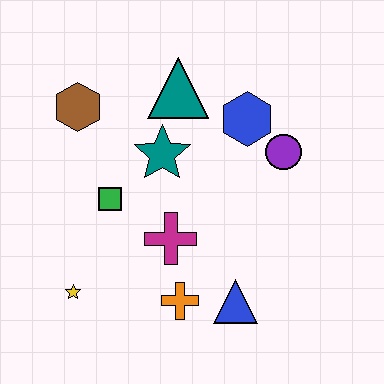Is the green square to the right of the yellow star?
Yes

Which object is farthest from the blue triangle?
The brown hexagon is farthest from the blue triangle.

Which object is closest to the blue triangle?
The orange cross is closest to the blue triangle.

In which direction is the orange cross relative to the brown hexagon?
The orange cross is below the brown hexagon.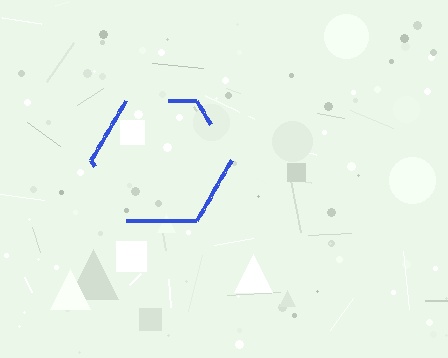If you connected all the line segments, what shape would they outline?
They would outline a hexagon.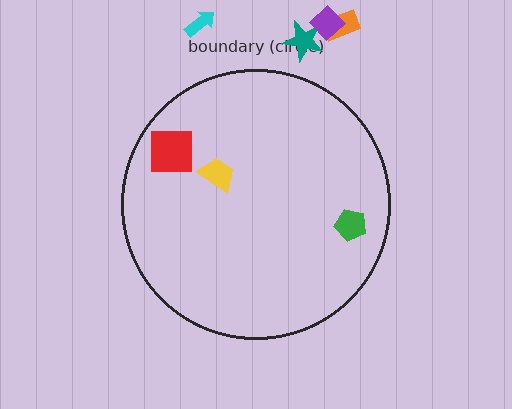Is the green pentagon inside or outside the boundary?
Inside.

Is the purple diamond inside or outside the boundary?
Outside.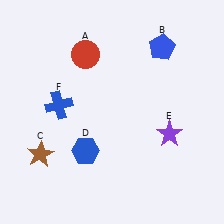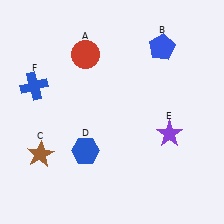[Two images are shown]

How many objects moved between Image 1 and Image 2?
1 object moved between the two images.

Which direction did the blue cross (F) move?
The blue cross (F) moved left.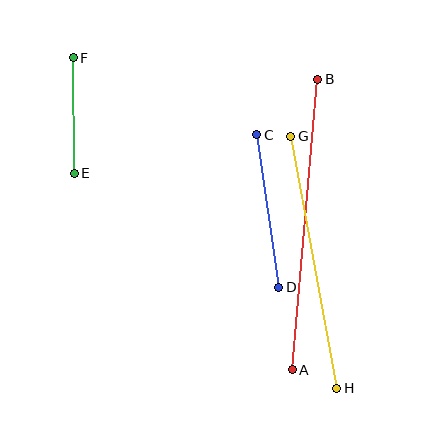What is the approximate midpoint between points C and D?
The midpoint is at approximately (268, 211) pixels.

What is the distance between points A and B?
The distance is approximately 292 pixels.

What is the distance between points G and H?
The distance is approximately 256 pixels.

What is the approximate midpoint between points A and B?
The midpoint is at approximately (305, 224) pixels.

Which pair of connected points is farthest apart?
Points A and B are farthest apart.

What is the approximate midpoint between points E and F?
The midpoint is at approximately (74, 116) pixels.